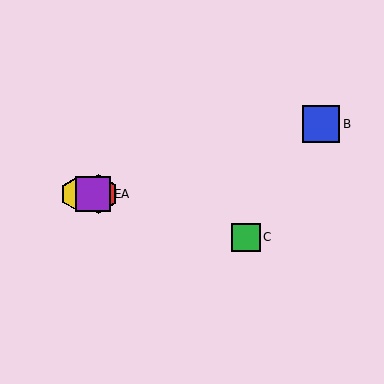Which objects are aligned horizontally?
Objects A, D, E are aligned horizontally.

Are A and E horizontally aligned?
Yes, both are at y≈194.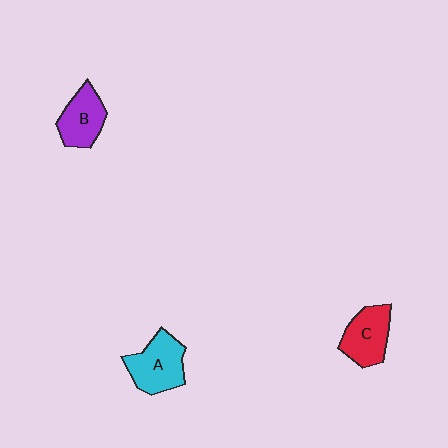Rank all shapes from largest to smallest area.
From largest to smallest: A (cyan), C (red), B (purple).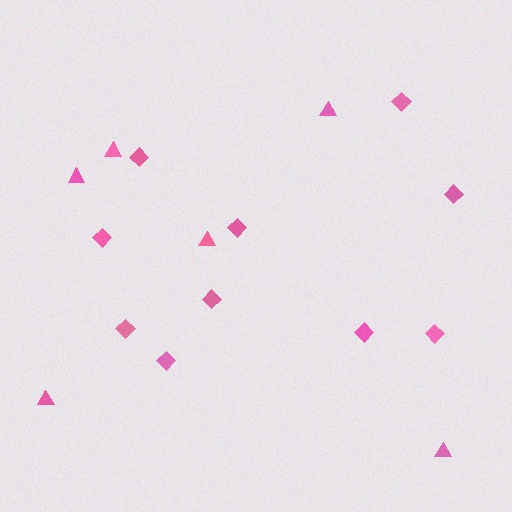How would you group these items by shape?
There are 2 groups: one group of triangles (6) and one group of diamonds (10).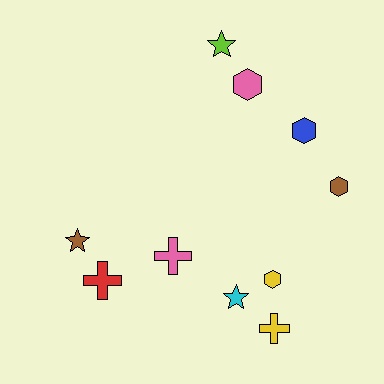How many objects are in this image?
There are 10 objects.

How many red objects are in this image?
There is 1 red object.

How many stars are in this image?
There are 3 stars.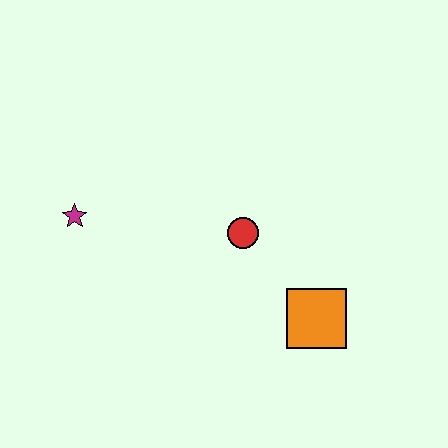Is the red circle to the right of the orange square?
No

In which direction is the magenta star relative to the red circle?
The magenta star is to the left of the red circle.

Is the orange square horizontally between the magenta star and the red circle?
No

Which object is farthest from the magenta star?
The orange square is farthest from the magenta star.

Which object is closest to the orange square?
The red circle is closest to the orange square.